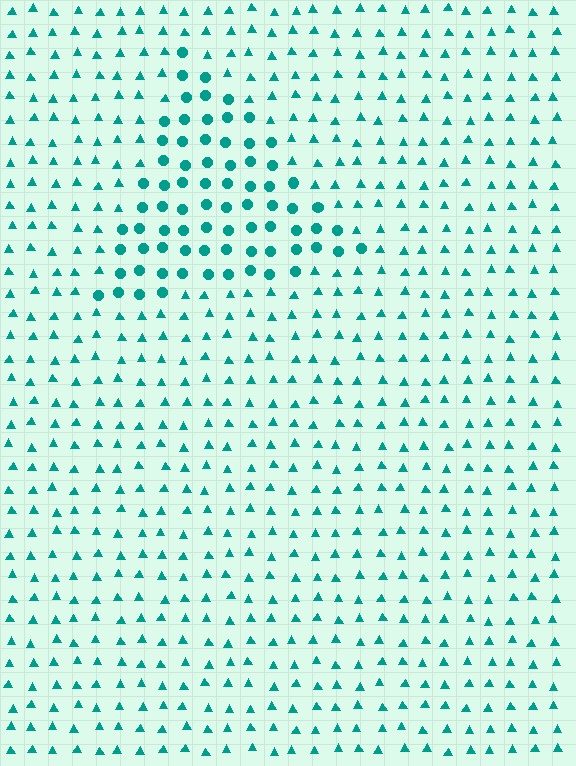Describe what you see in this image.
The image is filled with small teal elements arranged in a uniform grid. A triangle-shaped region contains circles, while the surrounding area contains triangles. The boundary is defined purely by the change in element shape.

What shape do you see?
I see a triangle.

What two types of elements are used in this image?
The image uses circles inside the triangle region and triangles outside it.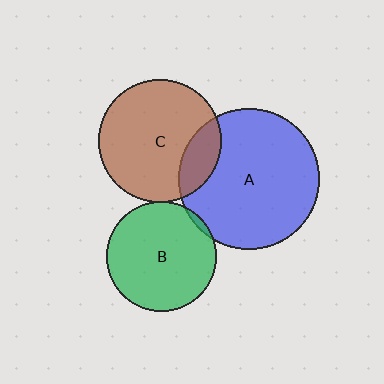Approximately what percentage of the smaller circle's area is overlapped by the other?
Approximately 5%.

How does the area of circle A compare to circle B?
Approximately 1.6 times.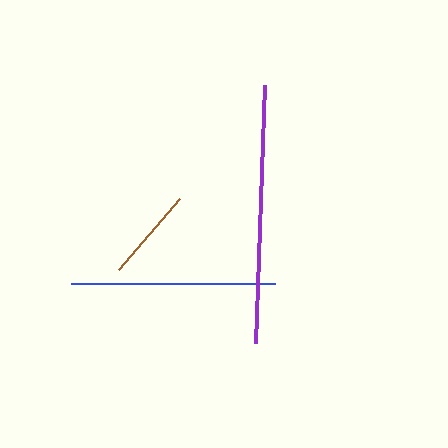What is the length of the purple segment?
The purple segment is approximately 258 pixels long.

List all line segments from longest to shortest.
From longest to shortest: purple, blue, brown.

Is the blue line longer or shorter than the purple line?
The purple line is longer than the blue line.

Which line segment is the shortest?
The brown line is the shortest at approximately 94 pixels.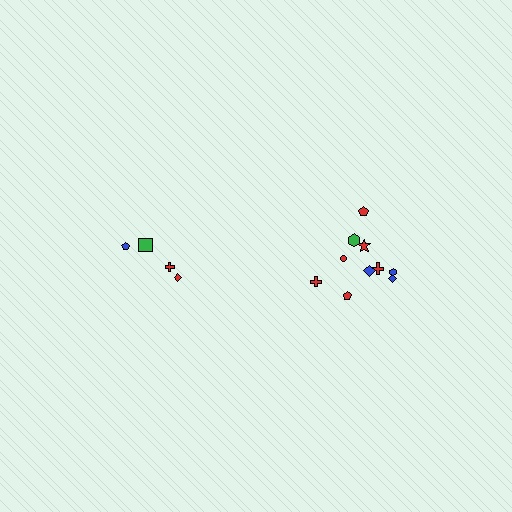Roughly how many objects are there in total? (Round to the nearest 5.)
Roughly 15 objects in total.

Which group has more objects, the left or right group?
The right group.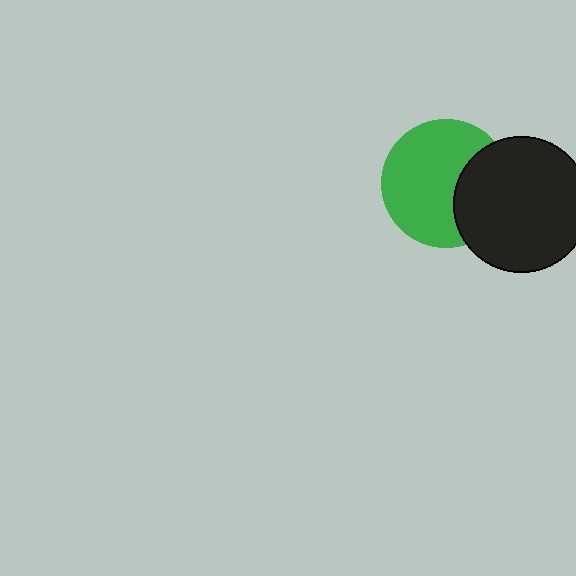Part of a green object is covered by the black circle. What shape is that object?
It is a circle.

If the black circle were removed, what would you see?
You would see the complete green circle.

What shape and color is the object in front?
The object in front is a black circle.